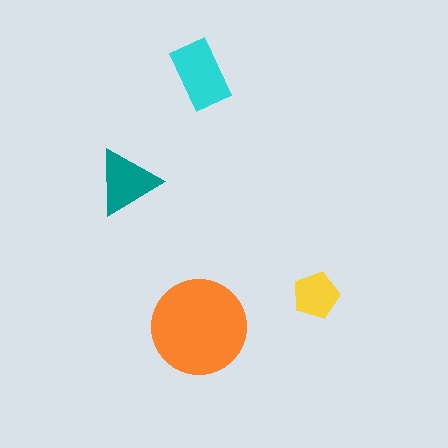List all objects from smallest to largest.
The yellow pentagon, the teal triangle, the cyan rectangle, the orange circle.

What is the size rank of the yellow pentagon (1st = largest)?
4th.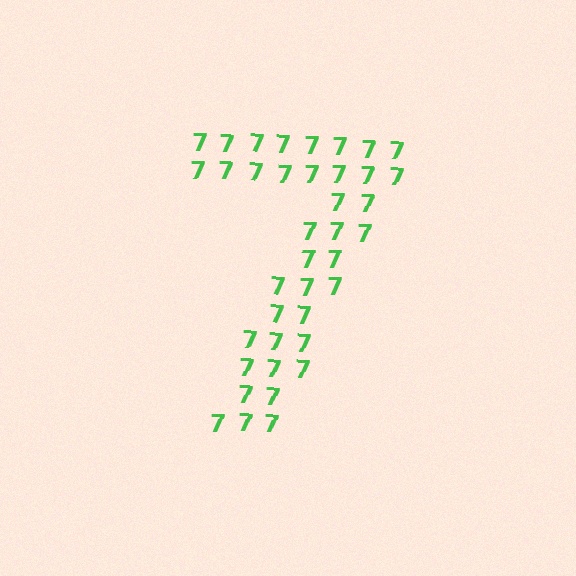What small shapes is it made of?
It is made of small digit 7's.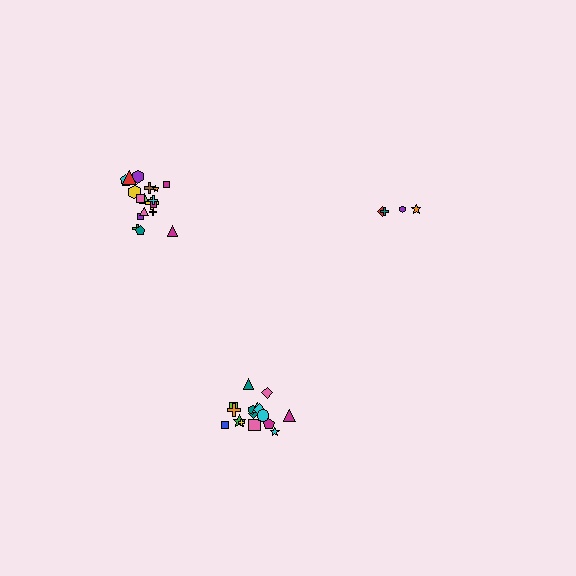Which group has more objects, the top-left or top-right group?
The top-left group.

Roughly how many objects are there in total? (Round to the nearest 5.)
Roughly 40 objects in total.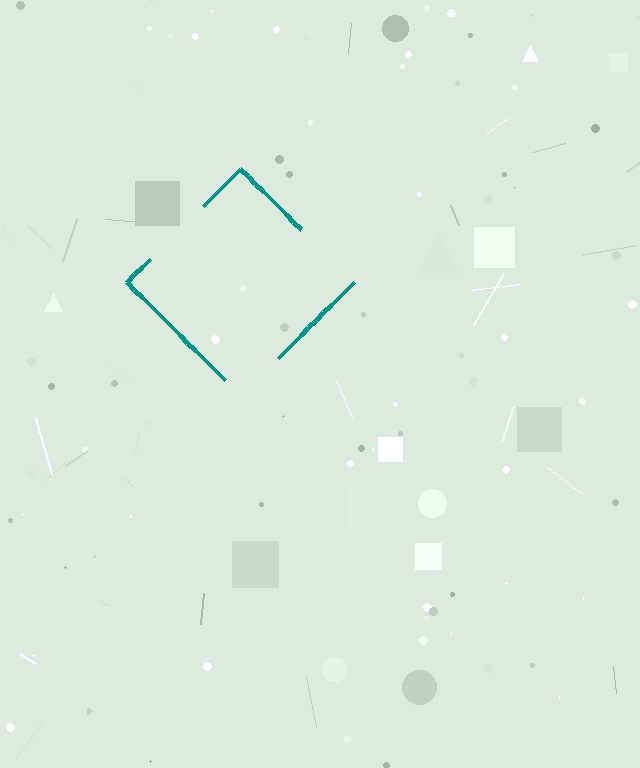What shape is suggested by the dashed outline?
The dashed outline suggests a diamond.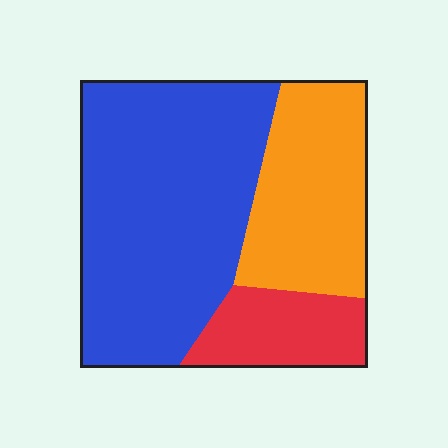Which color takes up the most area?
Blue, at roughly 55%.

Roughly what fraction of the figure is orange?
Orange takes up about one quarter (1/4) of the figure.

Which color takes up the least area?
Red, at roughly 15%.